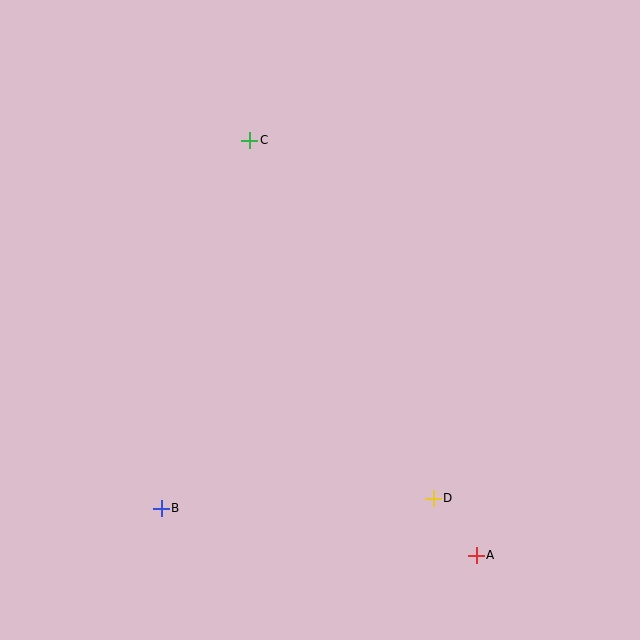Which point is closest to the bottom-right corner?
Point A is closest to the bottom-right corner.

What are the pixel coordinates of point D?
Point D is at (433, 498).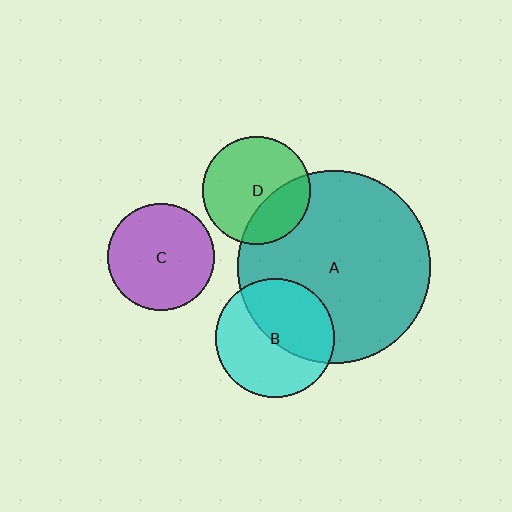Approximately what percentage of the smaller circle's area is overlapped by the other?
Approximately 30%.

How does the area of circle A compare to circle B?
Approximately 2.6 times.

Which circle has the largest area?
Circle A (teal).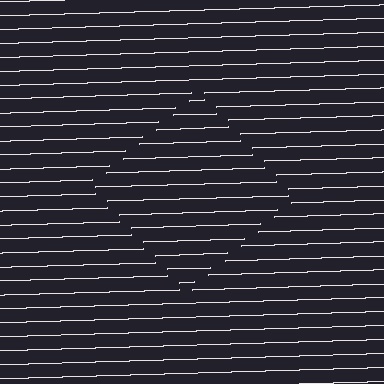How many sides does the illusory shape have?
4 sides — the line-ends trace a square.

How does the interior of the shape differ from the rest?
The interior of the shape contains the same grating, shifted by half a period — the contour is defined by the phase discontinuity where line-ends from the inner and outer gratings abut.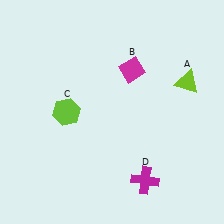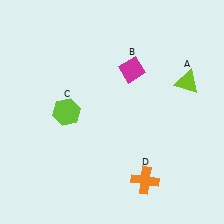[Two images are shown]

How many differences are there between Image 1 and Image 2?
There is 1 difference between the two images.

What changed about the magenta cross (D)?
In Image 1, D is magenta. In Image 2, it changed to orange.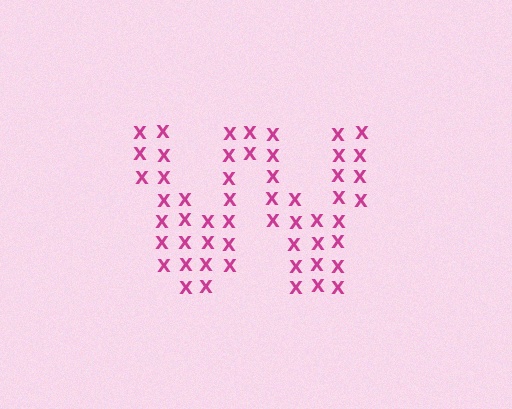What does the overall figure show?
The overall figure shows the letter W.